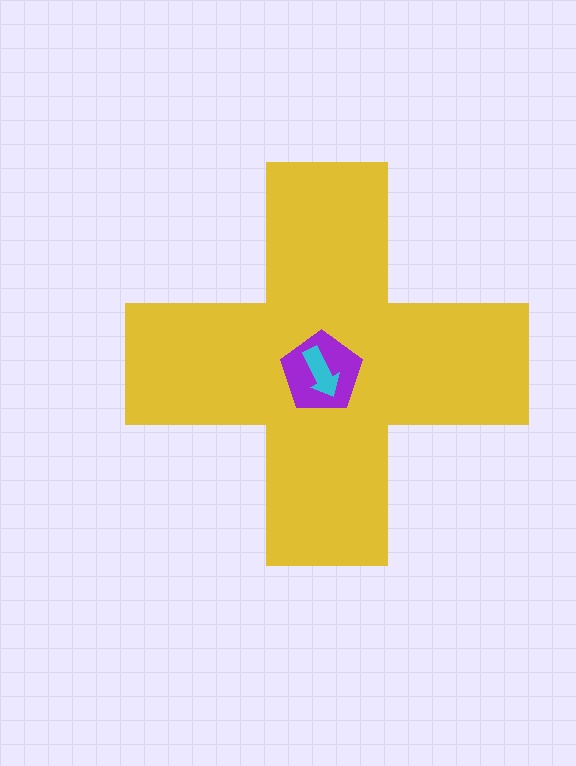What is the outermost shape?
The yellow cross.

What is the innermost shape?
The cyan arrow.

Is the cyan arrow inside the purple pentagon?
Yes.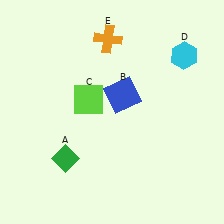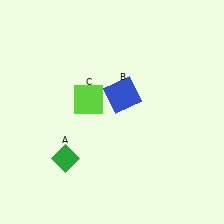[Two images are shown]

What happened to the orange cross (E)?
The orange cross (E) was removed in Image 2. It was in the top-left area of Image 1.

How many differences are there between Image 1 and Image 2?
There are 2 differences between the two images.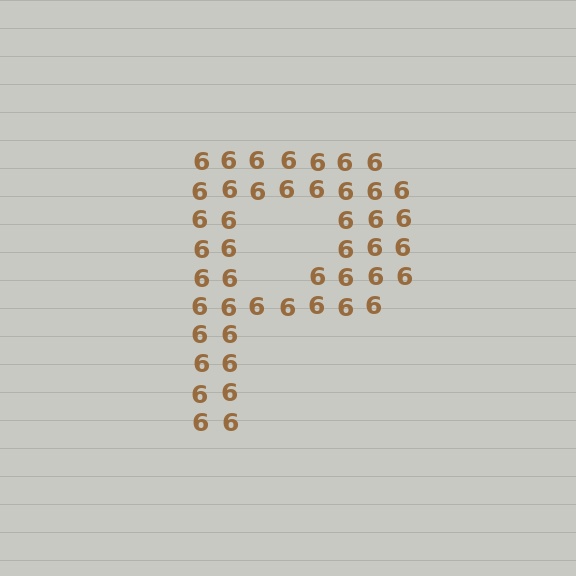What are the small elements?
The small elements are digit 6's.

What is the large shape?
The large shape is the letter P.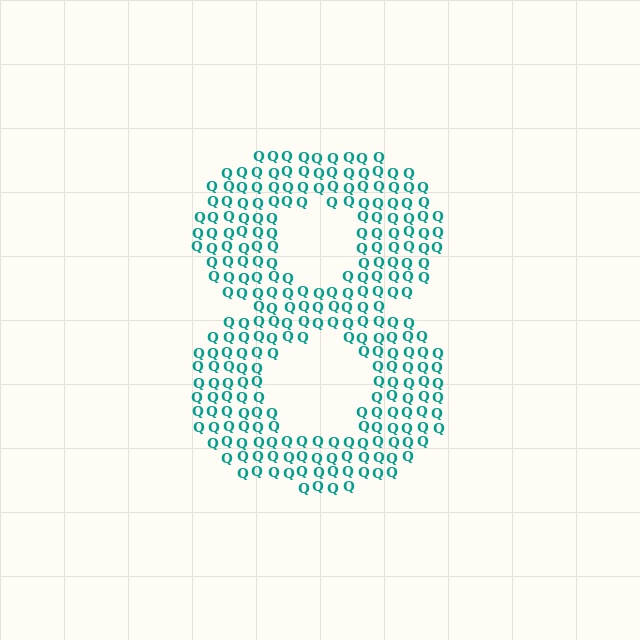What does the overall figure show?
The overall figure shows the digit 8.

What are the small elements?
The small elements are letter Q's.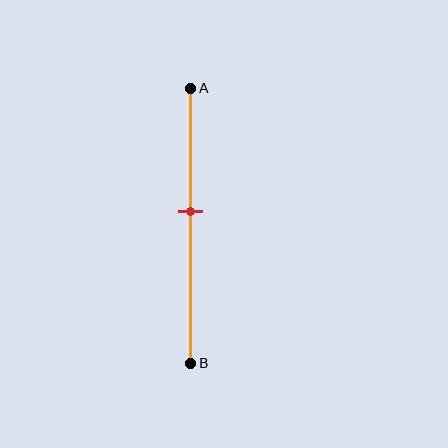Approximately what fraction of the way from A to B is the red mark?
The red mark is approximately 45% of the way from A to B.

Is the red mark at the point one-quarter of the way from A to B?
No, the mark is at about 45% from A, not at the 25% one-quarter point.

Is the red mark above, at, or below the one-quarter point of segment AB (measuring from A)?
The red mark is below the one-quarter point of segment AB.